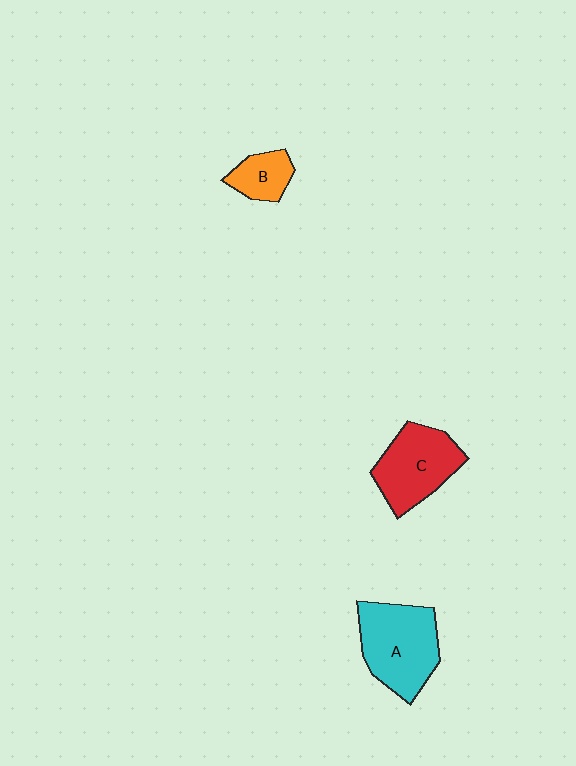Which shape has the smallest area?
Shape B (orange).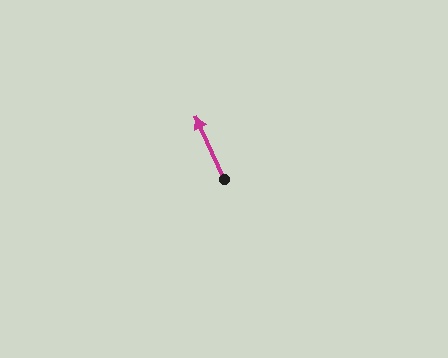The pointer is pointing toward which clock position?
Roughly 11 o'clock.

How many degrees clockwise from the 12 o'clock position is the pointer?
Approximately 335 degrees.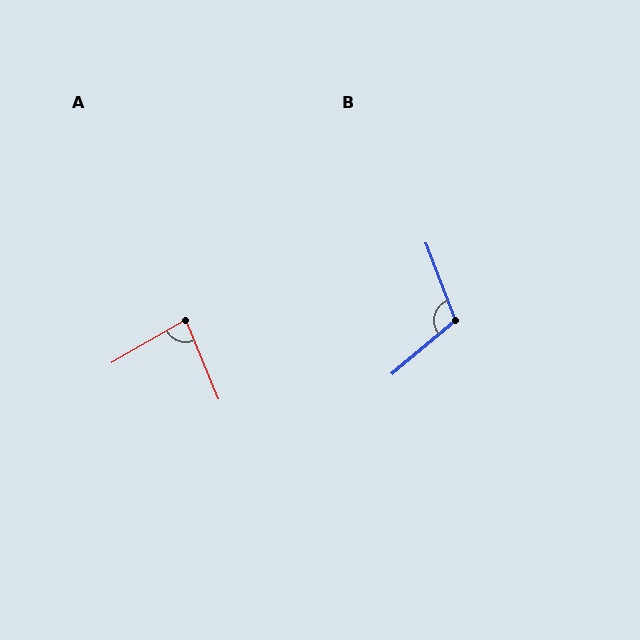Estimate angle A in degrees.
Approximately 82 degrees.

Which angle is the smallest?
A, at approximately 82 degrees.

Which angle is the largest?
B, at approximately 109 degrees.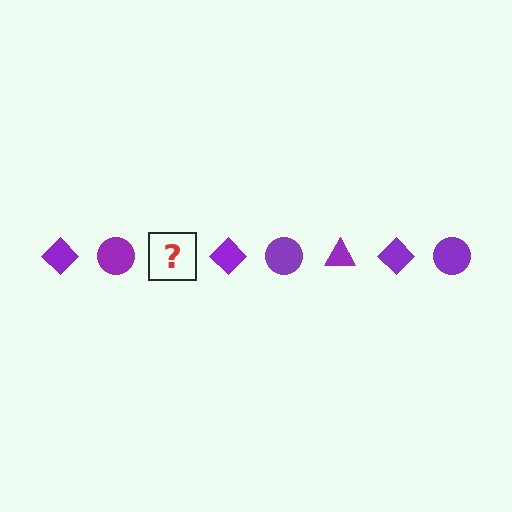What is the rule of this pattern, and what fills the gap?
The rule is that the pattern cycles through diamond, circle, triangle shapes in purple. The gap should be filled with a purple triangle.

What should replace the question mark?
The question mark should be replaced with a purple triangle.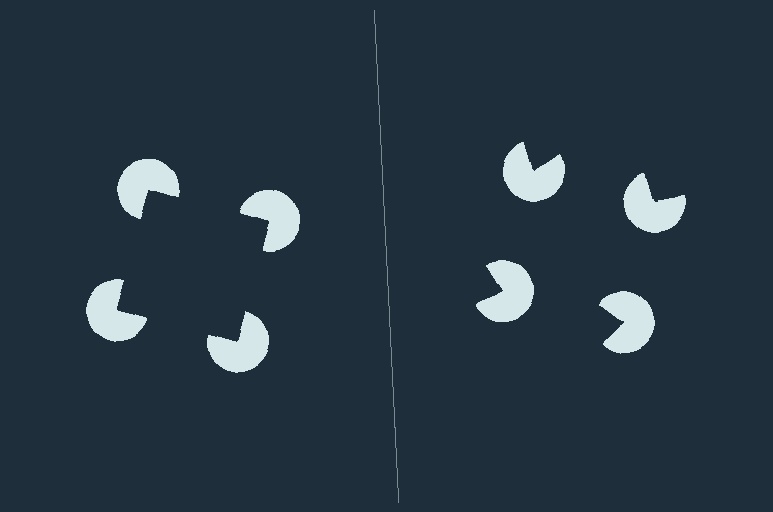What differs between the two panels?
The pac-man discs are positioned identically on both sides; only the wedge orientations differ. On the left they align to a square; on the right they are misaligned.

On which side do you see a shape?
An illusory square appears on the left side. On the right side the wedge cuts are rotated, so no coherent shape forms.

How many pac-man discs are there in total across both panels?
8 — 4 on each side.